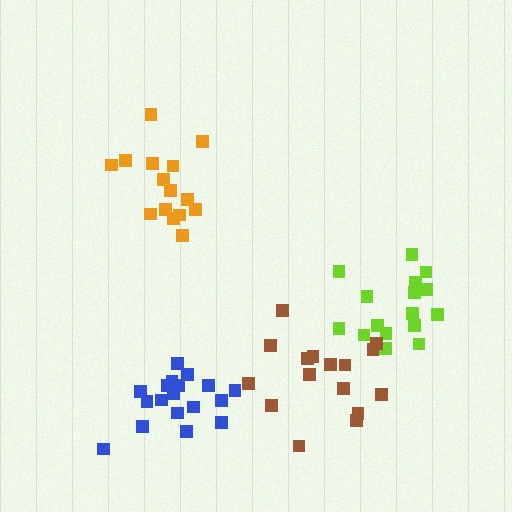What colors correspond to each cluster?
The clusters are colored: lime, blue, orange, brown.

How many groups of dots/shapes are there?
There are 4 groups.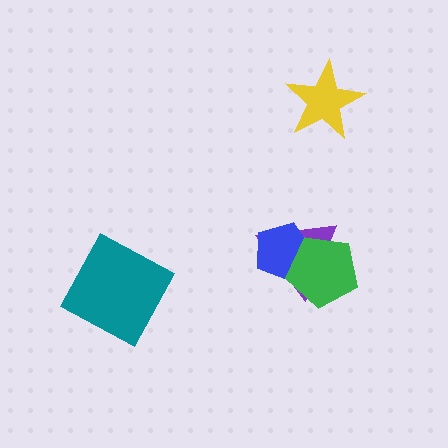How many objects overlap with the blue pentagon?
2 objects overlap with the blue pentagon.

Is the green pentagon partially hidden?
No, no other shape covers it.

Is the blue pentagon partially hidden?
Yes, it is partially covered by another shape.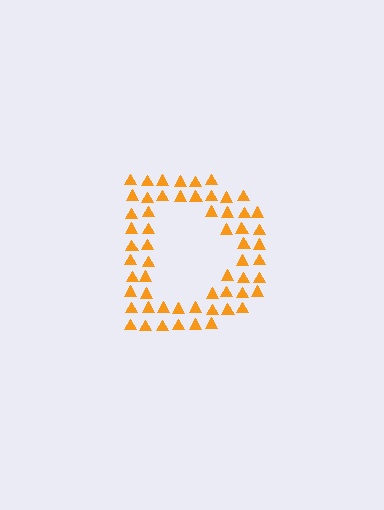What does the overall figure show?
The overall figure shows the letter D.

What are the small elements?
The small elements are triangles.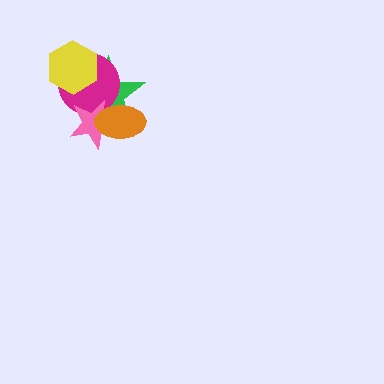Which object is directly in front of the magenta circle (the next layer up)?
The pink star is directly in front of the magenta circle.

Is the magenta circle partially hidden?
Yes, it is partially covered by another shape.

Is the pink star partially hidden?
Yes, it is partially covered by another shape.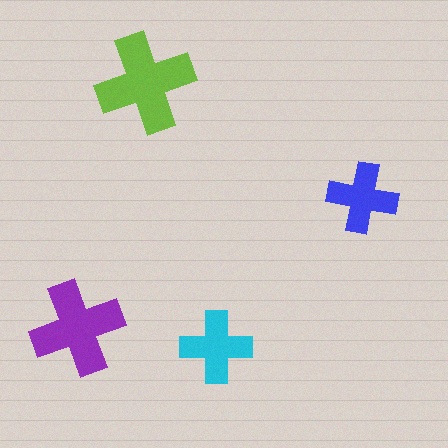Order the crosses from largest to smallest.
the lime one, the purple one, the cyan one, the blue one.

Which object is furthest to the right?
The blue cross is rightmost.